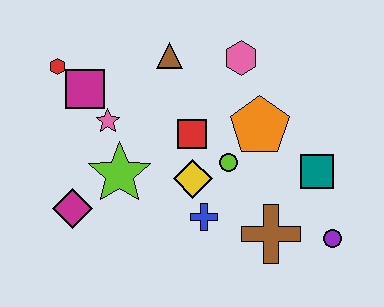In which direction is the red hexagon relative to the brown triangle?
The red hexagon is to the left of the brown triangle.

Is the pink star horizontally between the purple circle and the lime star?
No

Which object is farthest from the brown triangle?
The purple circle is farthest from the brown triangle.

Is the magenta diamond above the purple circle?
Yes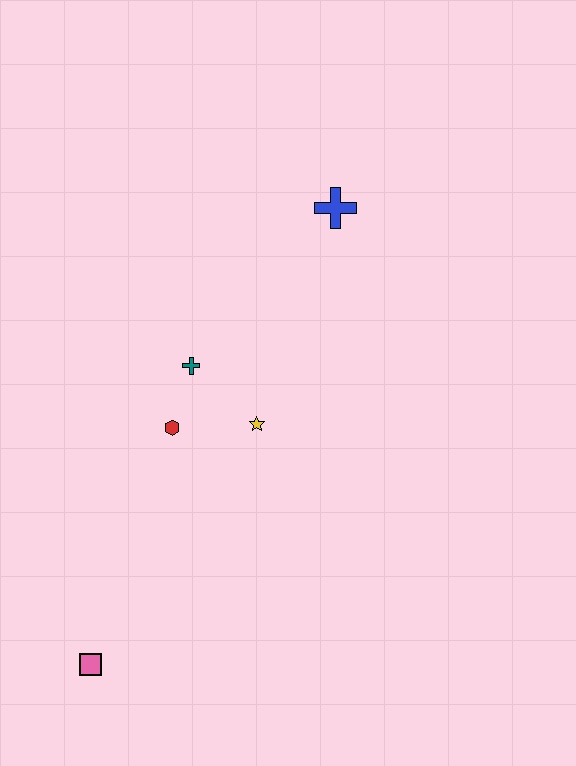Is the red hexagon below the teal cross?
Yes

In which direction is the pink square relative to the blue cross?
The pink square is below the blue cross.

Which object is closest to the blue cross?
The teal cross is closest to the blue cross.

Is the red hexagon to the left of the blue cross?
Yes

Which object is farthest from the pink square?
The blue cross is farthest from the pink square.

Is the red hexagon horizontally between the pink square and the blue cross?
Yes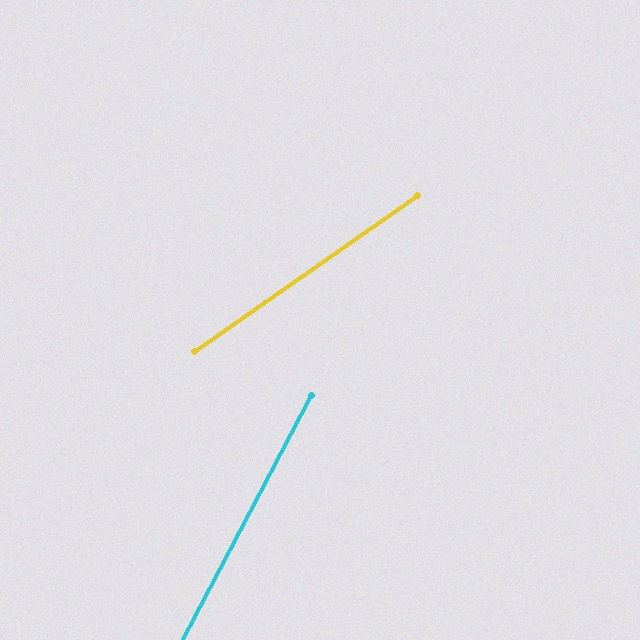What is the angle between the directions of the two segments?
Approximately 27 degrees.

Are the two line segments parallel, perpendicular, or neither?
Neither parallel nor perpendicular — they differ by about 27°.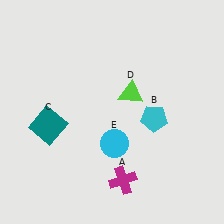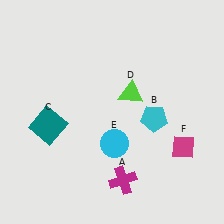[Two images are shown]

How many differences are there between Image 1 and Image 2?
There is 1 difference between the two images.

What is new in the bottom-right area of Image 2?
A magenta diamond (F) was added in the bottom-right area of Image 2.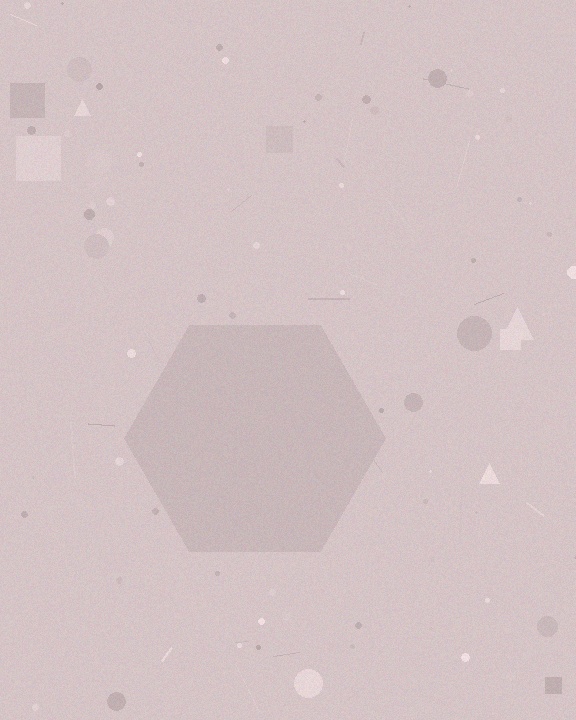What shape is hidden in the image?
A hexagon is hidden in the image.